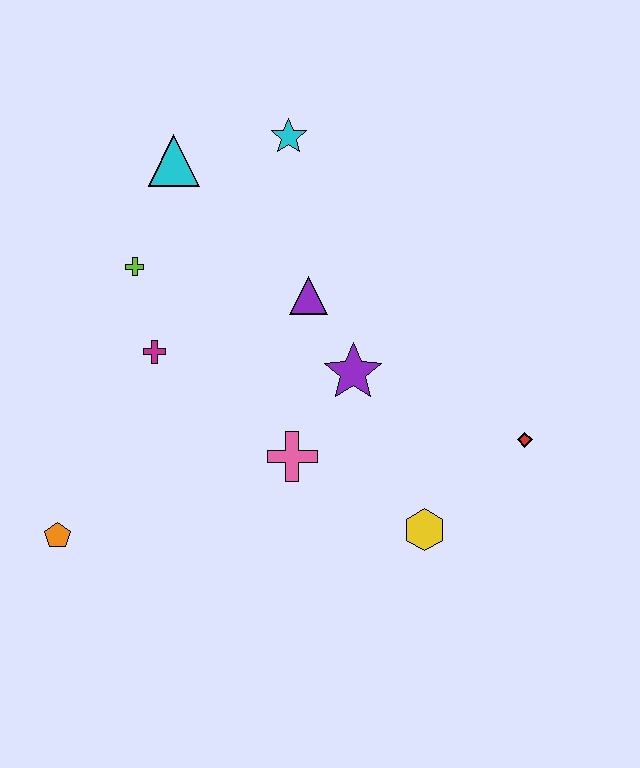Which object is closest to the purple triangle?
The purple star is closest to the purple triangle.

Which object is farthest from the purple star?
The orange pentagon is farthest from the purple star.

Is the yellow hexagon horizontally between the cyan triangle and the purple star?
No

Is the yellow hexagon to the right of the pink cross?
Yes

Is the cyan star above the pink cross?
Yes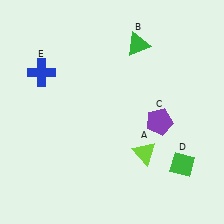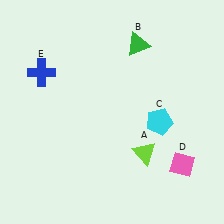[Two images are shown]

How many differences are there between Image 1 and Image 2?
There are 2 differences between the two images.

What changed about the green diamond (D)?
In Image 1, D is green. In Image 2, it changed to pink.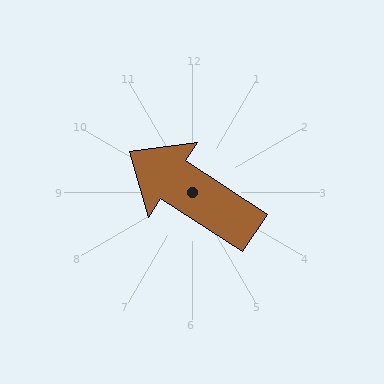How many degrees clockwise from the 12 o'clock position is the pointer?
Approximately 303 degrees.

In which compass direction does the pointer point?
Northwest.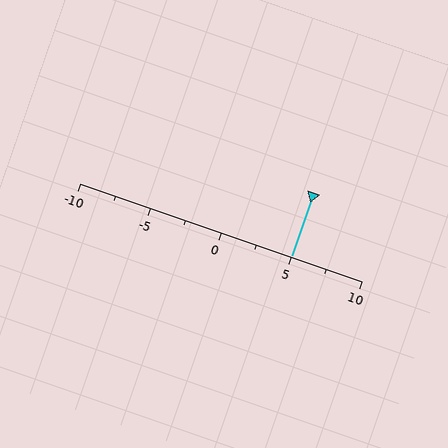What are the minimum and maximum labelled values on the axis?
The axis runs from -10 to 10.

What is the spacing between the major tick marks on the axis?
The major ticks are spaced 5 apart.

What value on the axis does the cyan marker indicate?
The marker indicates approximately 5.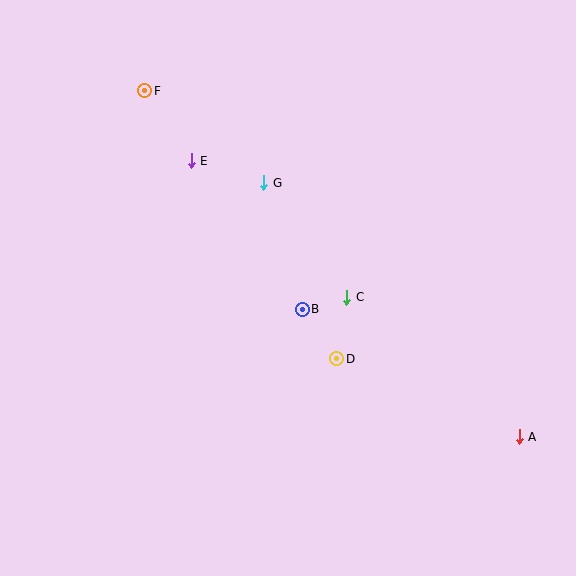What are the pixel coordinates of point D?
Point D is at (337, 359).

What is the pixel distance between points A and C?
The distance between A and C is 222 pixels.